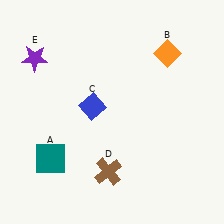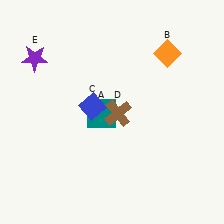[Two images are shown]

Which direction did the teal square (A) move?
The teal square (A) moved right.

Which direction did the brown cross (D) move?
The brown cross (D) moved up.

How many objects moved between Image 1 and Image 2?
2 objects moved between the two images.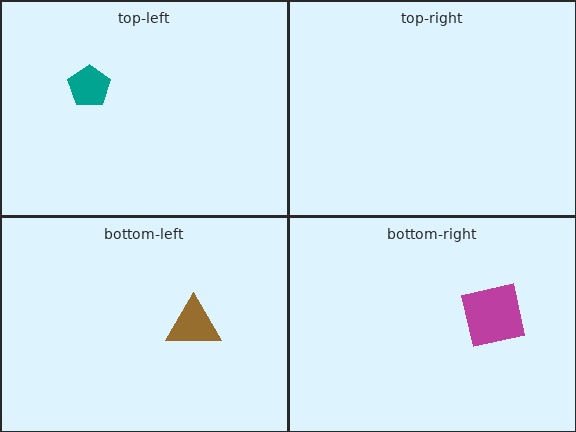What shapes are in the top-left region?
The teal pentagon.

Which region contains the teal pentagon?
The top-left region.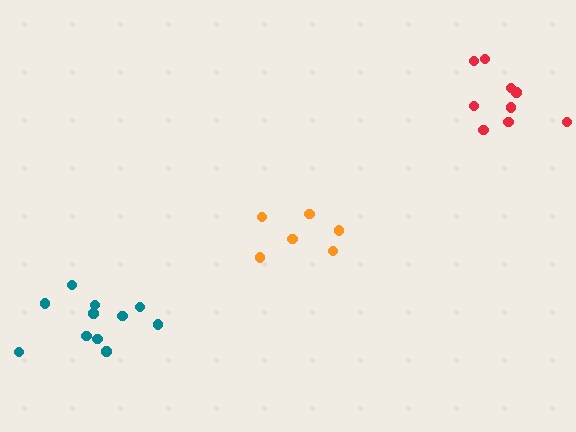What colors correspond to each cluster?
The clusters are colored: teal, red, orange.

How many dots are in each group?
Group 1: 11 dots, Group 2: 9 dots, Group 3: 6 dots (26 total).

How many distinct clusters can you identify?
There are 3 distinct clusters.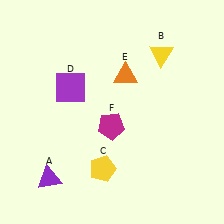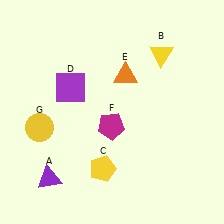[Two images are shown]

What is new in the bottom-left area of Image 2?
A yellow circle (G) was added in the bottom-left area of Image 2.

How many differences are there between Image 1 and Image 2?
There is 1 difference between the two images.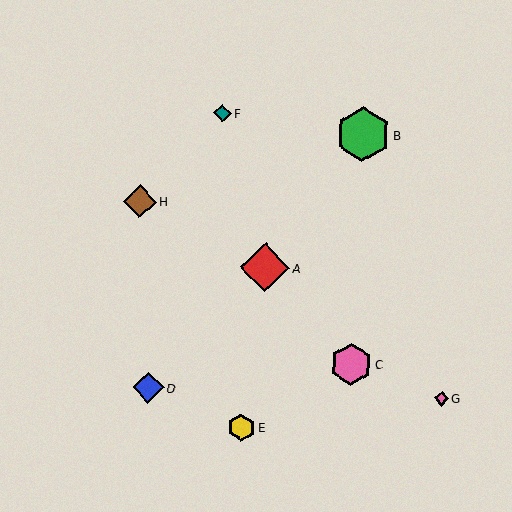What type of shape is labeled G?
Shape G is a pink diamond.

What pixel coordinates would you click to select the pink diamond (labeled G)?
Click at (442, 399) to select the pink diamond G.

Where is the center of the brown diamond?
The center of the brown diamond is at (140, 201).